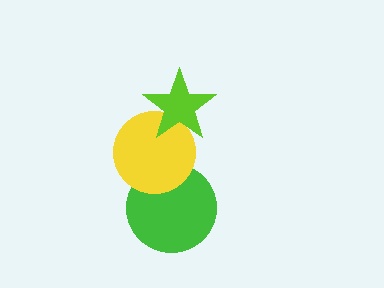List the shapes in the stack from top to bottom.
From top to bottom: the lime star, the yellow circle, the green circle.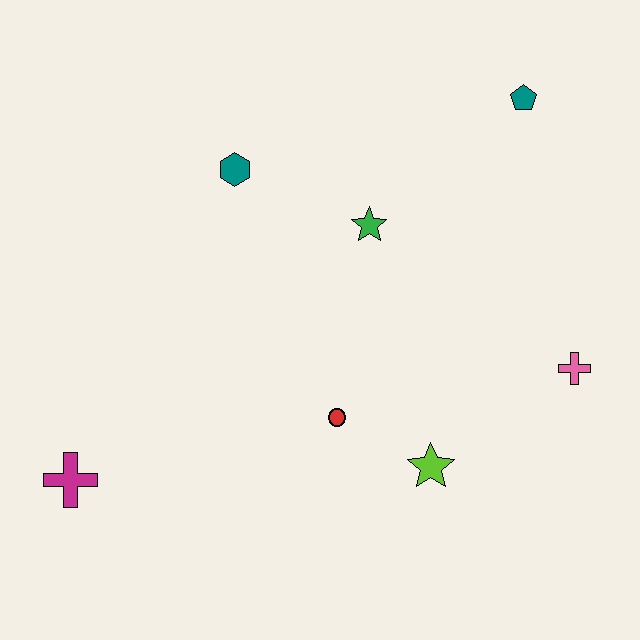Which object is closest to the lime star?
The red circle is closest to the lime star.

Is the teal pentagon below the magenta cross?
No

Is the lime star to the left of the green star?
No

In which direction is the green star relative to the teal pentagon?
The green star is to the left of the teal pentagon.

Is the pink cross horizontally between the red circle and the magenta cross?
No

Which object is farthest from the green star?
The magenta cross is farthest from the green star.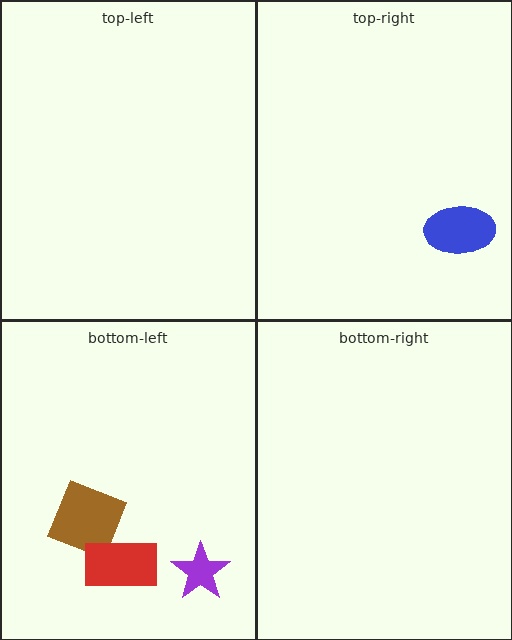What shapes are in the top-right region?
The blue ellipse.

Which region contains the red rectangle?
The bottom-left region.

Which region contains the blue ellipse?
The top-right region.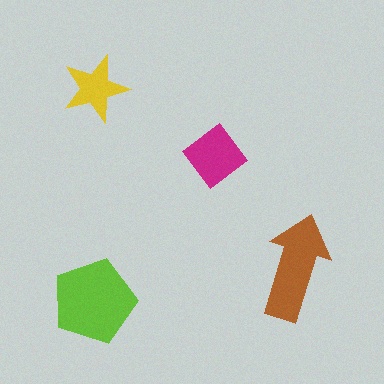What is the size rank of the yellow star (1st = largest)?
4th.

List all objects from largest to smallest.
The lime pentagon, the brown arrow, the magenta diamond, the yellow star.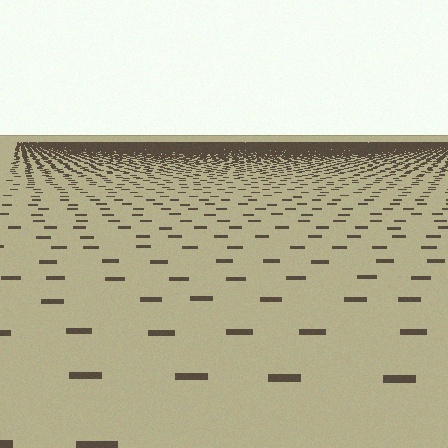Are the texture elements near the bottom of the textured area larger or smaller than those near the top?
Larger. Near the bottom, elements are closer to the viewer and appear at a bigger on-screen size.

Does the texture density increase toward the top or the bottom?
Density increases toward the top.